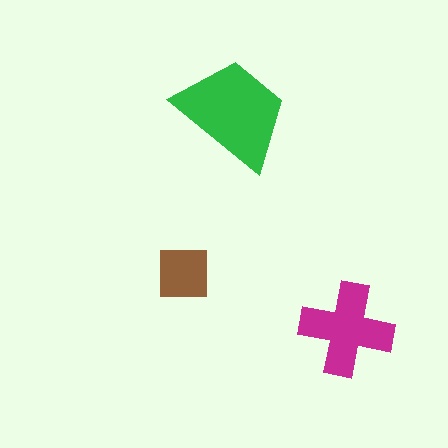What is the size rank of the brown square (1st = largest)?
3rd.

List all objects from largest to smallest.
The green trapezoid, the magenta cross, the brown square.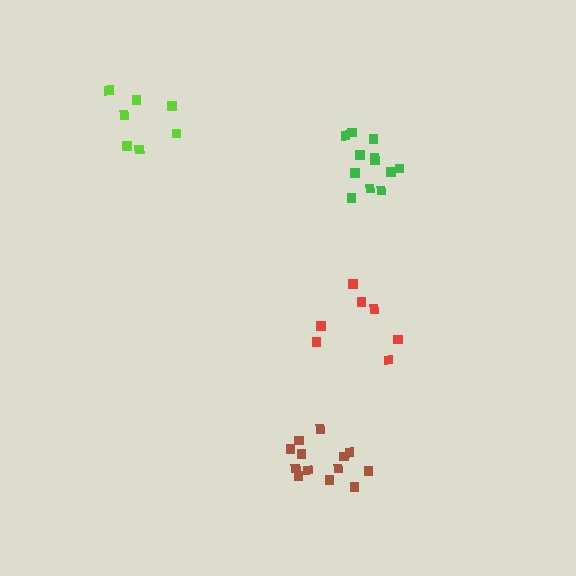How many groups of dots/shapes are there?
There are 4 groups.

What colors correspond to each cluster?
The clusters are colored: green, red, lime, brown.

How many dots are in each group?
Group 1: 12 dots, Group 2: 7 dots, Group 3: 7 dots, Group 4: 13 dots (39 total).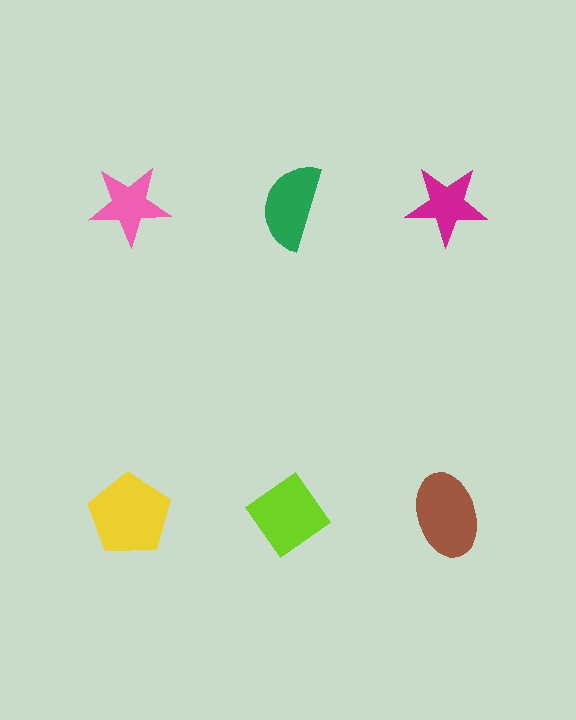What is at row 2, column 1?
A yellow pentagon.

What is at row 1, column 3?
A magenta star.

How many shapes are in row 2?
3 shapes.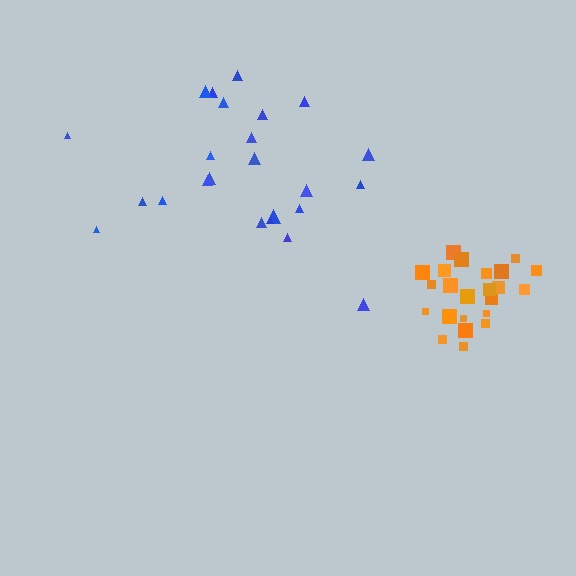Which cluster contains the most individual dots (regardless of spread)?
Blue (24).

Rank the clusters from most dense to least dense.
orange, blue.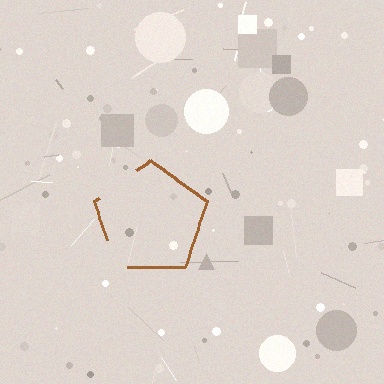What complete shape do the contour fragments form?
The contour fragments form a pentagon.